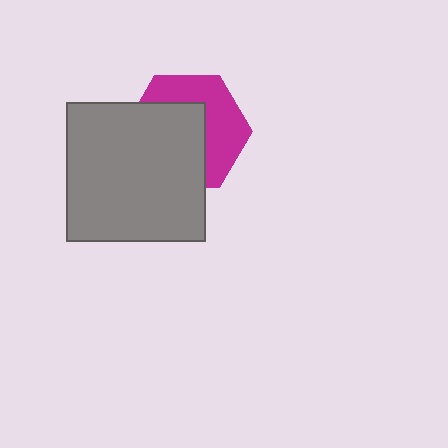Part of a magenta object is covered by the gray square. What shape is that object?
It is a hexagon.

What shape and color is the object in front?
The object in front is a gray square.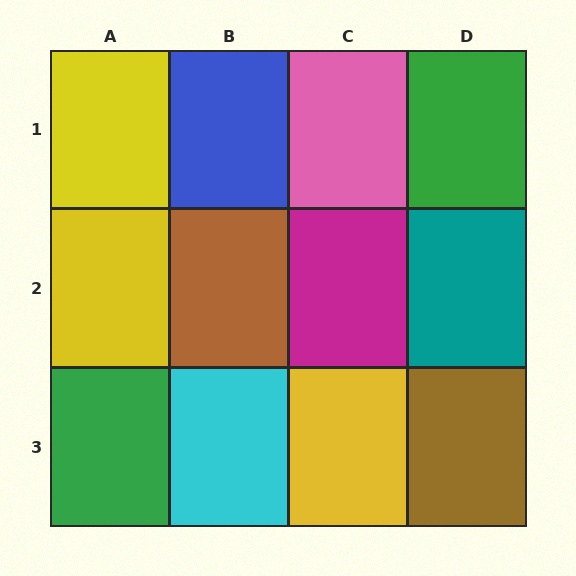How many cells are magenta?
1 cell is magenta.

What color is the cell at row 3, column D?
Brown.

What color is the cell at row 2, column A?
Yellow.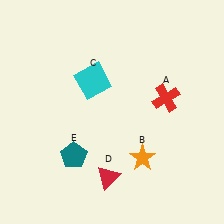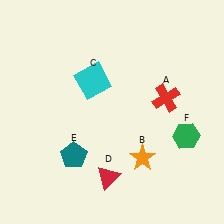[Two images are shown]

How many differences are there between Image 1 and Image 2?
There is 1 difference between the two images.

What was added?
A green hexagon (F) was added in Image 2.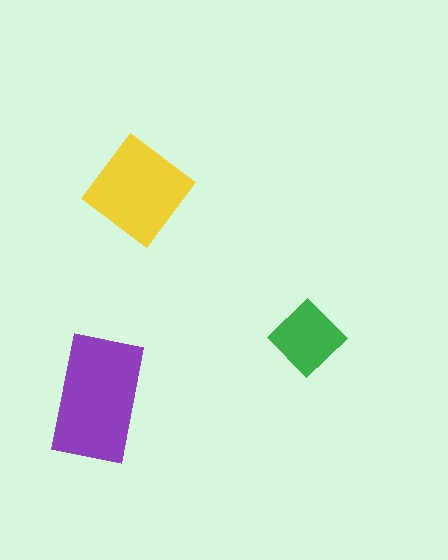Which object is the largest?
The purple rectangle.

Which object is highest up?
The yellow diamond is topmost.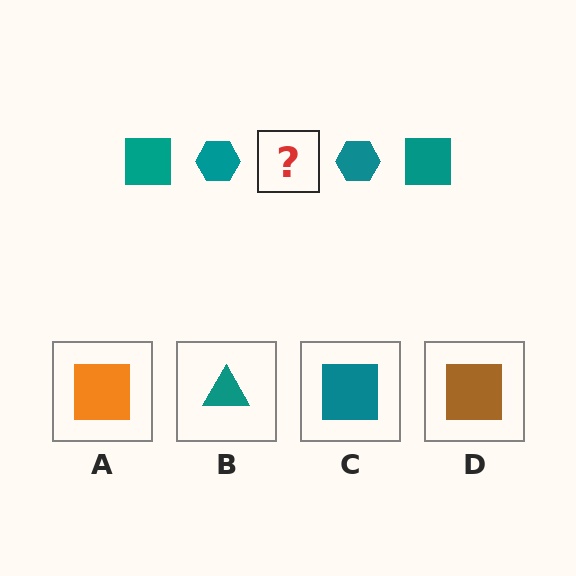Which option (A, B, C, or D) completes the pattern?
C.